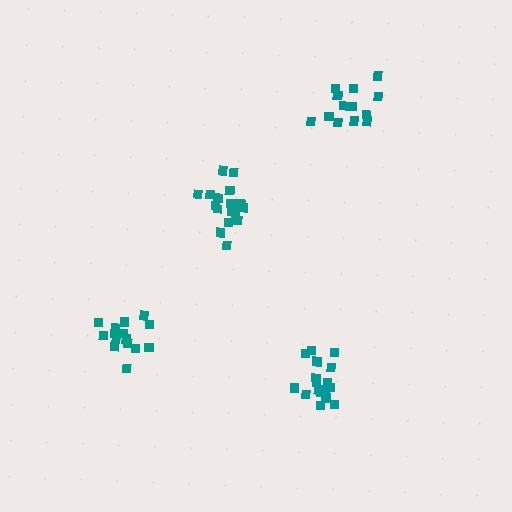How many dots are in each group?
Group 1: 15 dots, Group 2: 18 dots, Group 3: 18 dots, Group 4: 14 dots (65 total).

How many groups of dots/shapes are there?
There are 4 groups.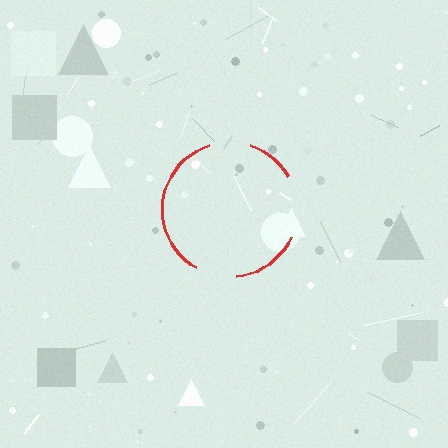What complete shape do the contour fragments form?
The contour fragments form a circle.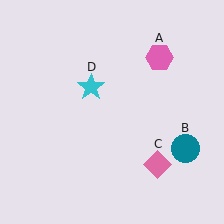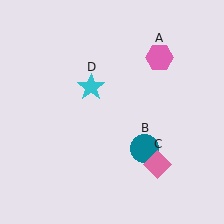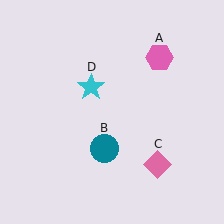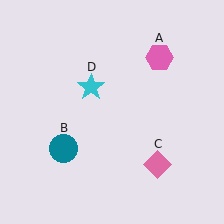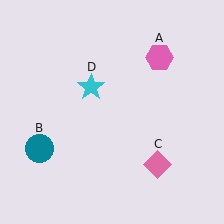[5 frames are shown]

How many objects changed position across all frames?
1 object changed position: teal circle (object B).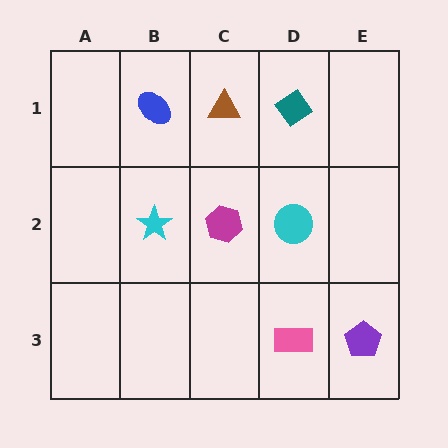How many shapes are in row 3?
2 shapes.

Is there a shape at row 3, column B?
No, that cell is empty.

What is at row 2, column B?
A cyan star.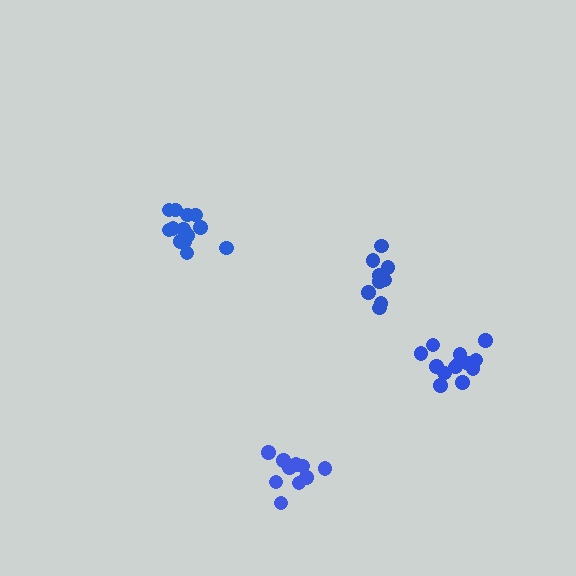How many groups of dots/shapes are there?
There are 4 groups.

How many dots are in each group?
Group 1: 9 dots, Group 2: 10 dots, Group 3: 13 dots, Group 4: 14 dots (46 total).